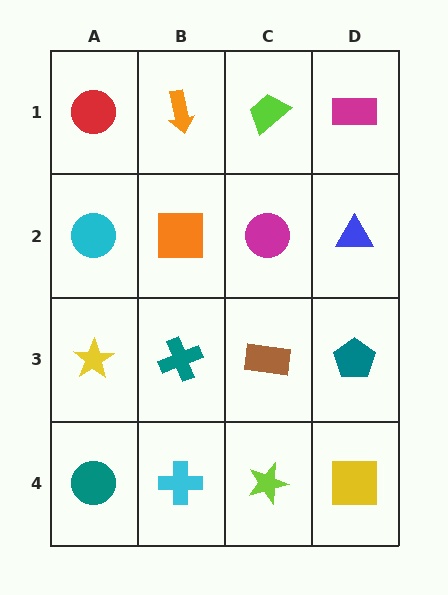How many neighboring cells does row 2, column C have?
4.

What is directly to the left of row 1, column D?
A lime trapezoid.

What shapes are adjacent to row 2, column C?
A lime trapezoid (row 1, column C), a brown rectangle (row 3, column C), an orange square (row 2, column B), a blue triangle (row 2, column D).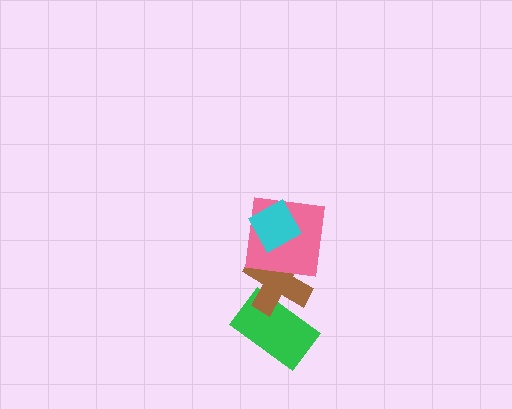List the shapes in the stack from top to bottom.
From top to bottom: the cyan diamond, the pink square, the brown cross, the green rectangle.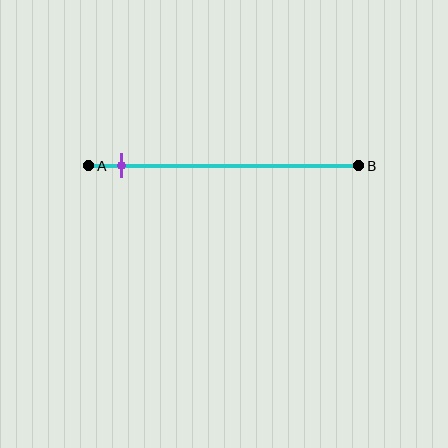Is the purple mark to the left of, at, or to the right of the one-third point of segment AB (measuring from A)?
The purple mark is to the left of the one-third point of segment AB.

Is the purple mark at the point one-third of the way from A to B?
No, the mark is at about 10% from A, not at the 33% one-third point.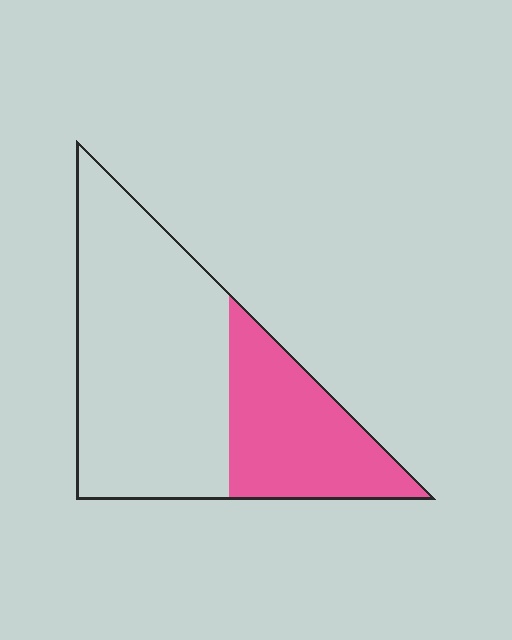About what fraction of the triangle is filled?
About one third (1/3).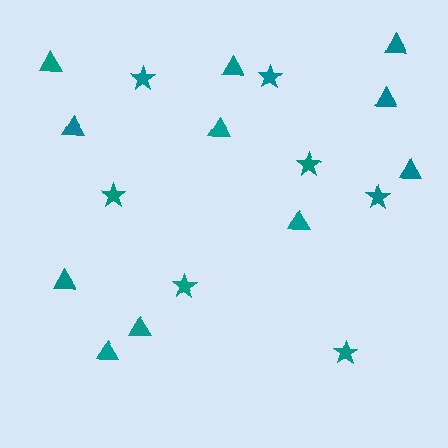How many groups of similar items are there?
There are 2 groups: one group of stars (7) and one group of triangles (11).